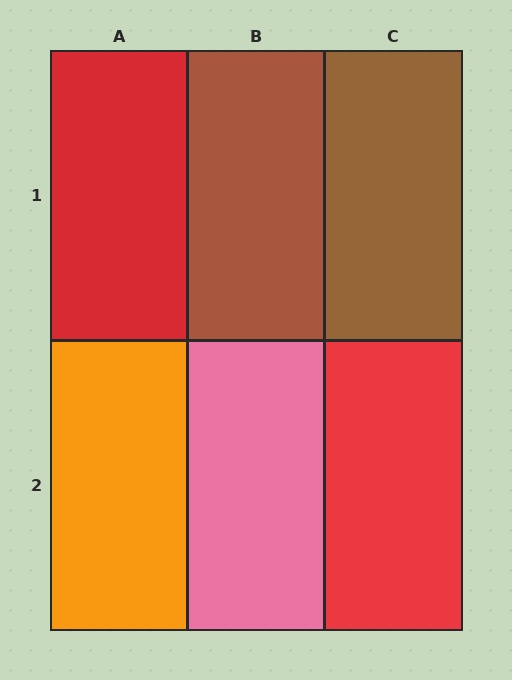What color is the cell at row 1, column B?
Brown.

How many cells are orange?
1 cell is orange.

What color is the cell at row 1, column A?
Red.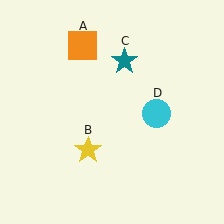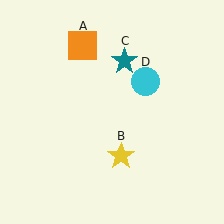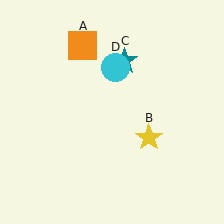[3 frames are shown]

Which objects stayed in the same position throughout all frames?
Orange square (object A) and teal star (object C) remained stationary.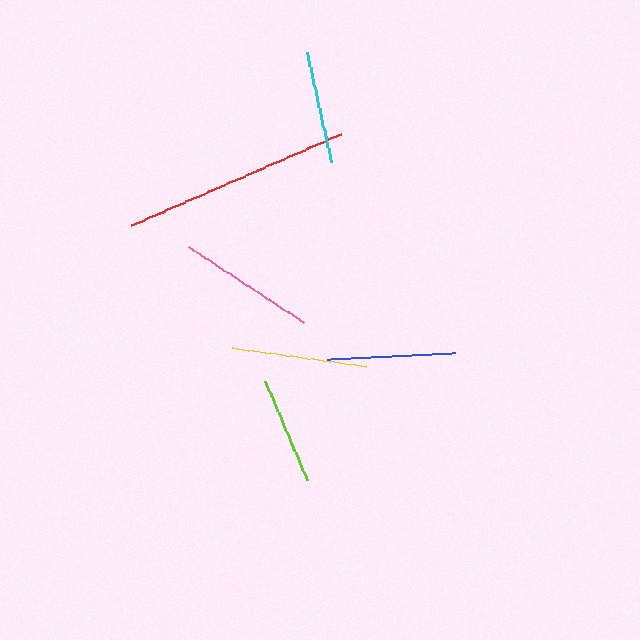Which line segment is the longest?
The red line is the longest at approximately 228 pixels.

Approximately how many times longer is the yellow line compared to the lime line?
The yellow line is approximately 1.3 times the length of the lime line.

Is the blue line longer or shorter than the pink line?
The pink line is longer than the blue line.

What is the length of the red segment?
The red segment is approximately 228 pixels long.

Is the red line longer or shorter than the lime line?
The red line is longer than the lime line.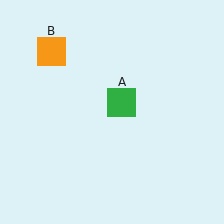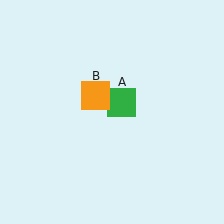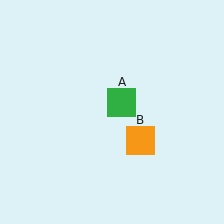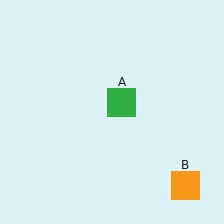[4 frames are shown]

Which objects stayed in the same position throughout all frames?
Green square (object A) remained stationary.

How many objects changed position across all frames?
1 object changed position: orange square (object B).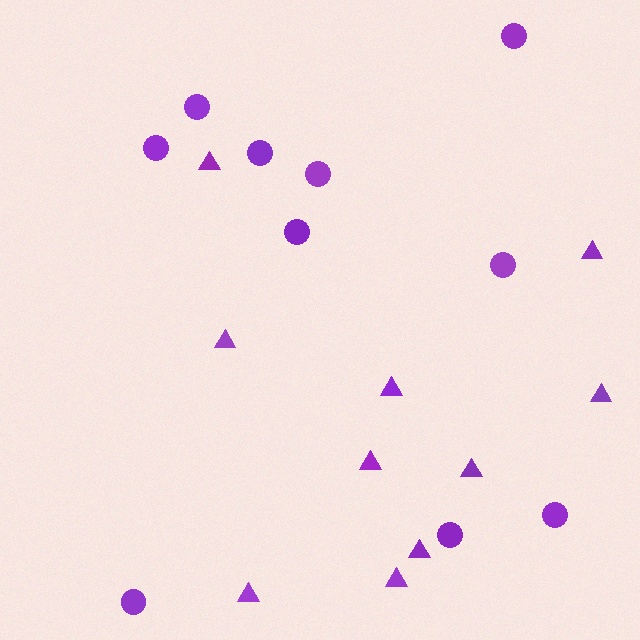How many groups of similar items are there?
There are 2 groups: one group of circles (10) and one group of triangles (10).